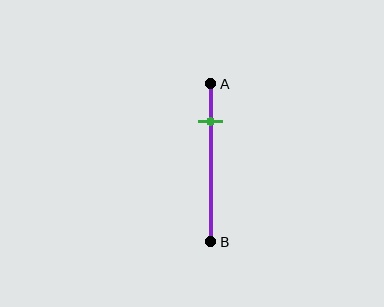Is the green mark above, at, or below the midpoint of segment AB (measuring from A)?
The green mark is above the midpoint of segment AB.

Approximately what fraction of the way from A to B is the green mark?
The green mark is approximately 25% of the way from A to B.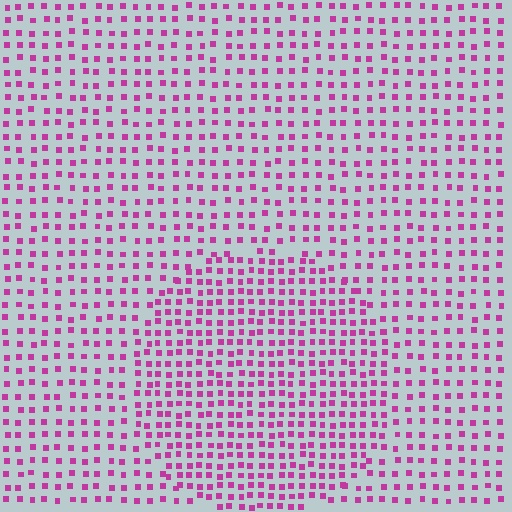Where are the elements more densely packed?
The elements are more densely packed inside the circle boundary.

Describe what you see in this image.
The image contains small magenta elements arranged at two different densities. A circle-shaped region is visible where the elements are more densely packed than the surrounding area.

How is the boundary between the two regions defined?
The boundary is defined by a change in element density (approximately 1.6x ratio). All elements are the same color, size, and shape.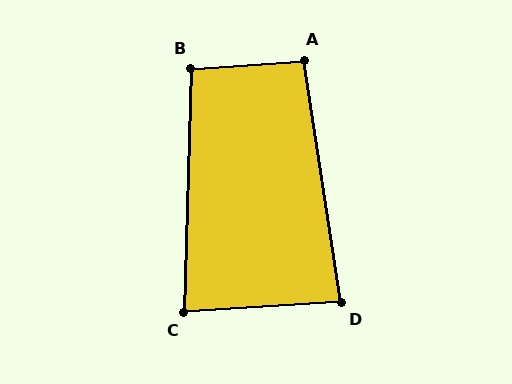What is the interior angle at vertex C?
Approximately 85 degrees (approximately right).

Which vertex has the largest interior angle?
B, at approximately 95 degrees.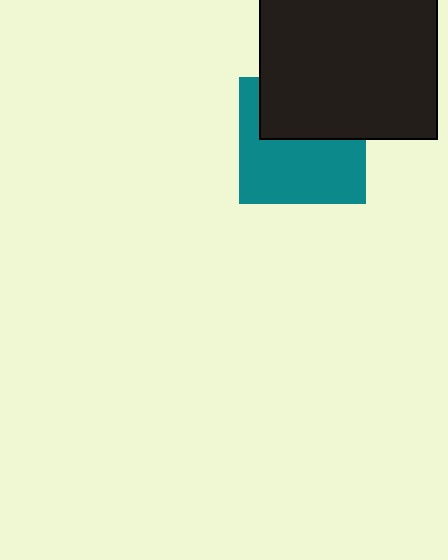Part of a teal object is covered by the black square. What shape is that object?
It is a square.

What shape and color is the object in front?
The object in front is a black square.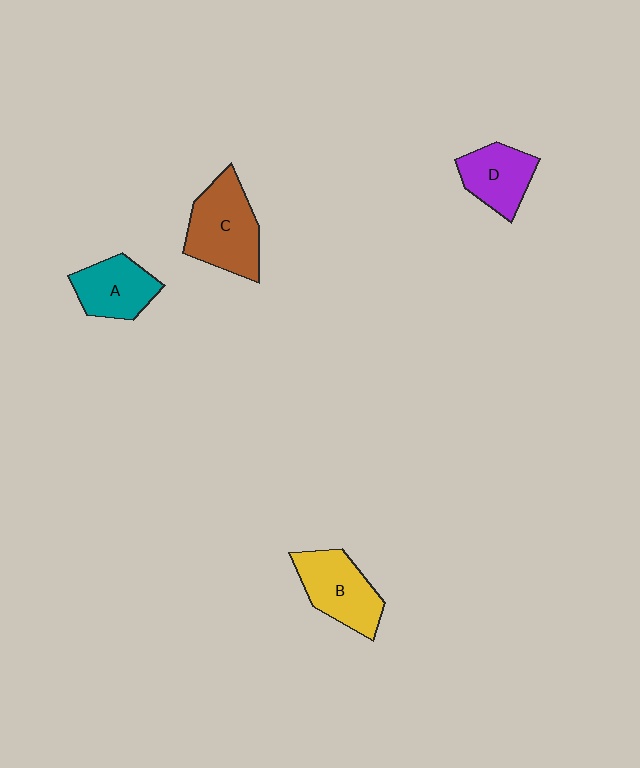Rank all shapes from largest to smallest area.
From largest to smallest: C (brown), B (yellow), A (teal), D (purple).